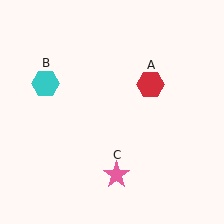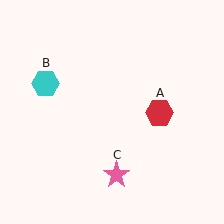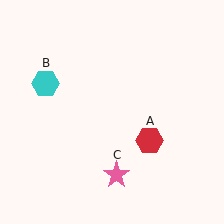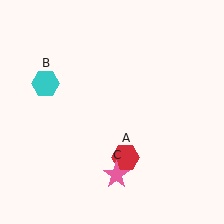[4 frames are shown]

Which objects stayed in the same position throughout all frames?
Cyan hexagon (object B) and pink star (object C) remained stationary.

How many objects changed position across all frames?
1 object changed position: red hexagon (object A).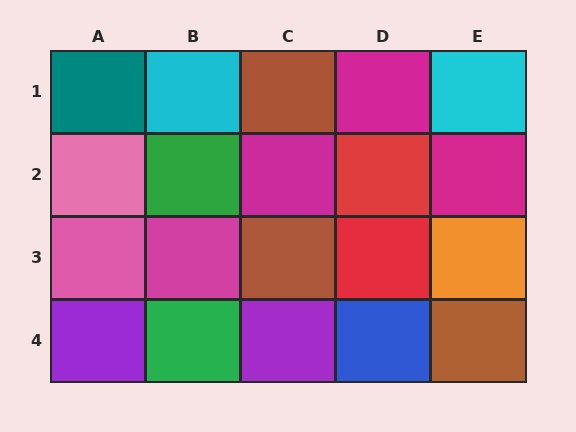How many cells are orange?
1 cell is orange.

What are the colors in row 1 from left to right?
Teal, cyan, brown, magenta, cyan.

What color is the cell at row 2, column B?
Green.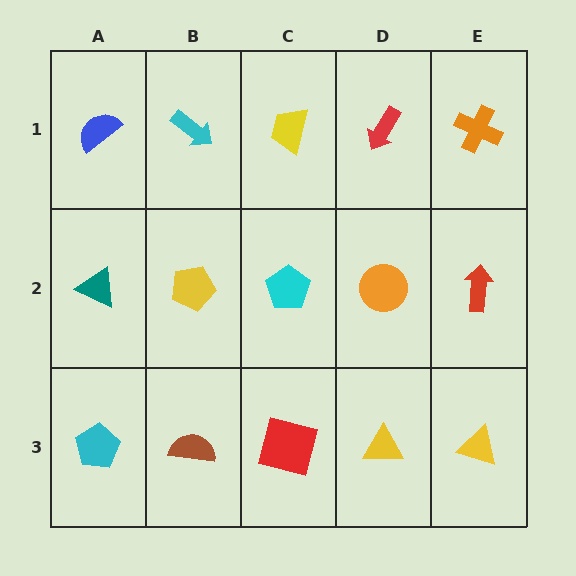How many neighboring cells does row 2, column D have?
4.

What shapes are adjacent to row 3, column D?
An orange circle (row 2, column D), a red square (row 3, column C), a yellow triangle (row 3, column E).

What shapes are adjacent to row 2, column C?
A yellow trapezoid (row 1, column C), a red square (row 3, column C), a yellow pentagon (row 2, column B), an orange circle (row 2, column D).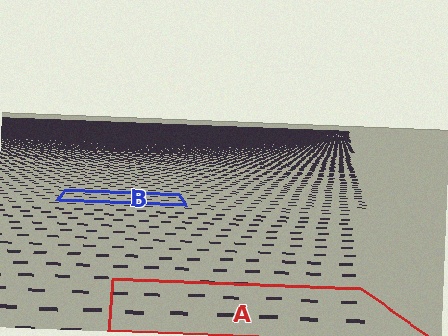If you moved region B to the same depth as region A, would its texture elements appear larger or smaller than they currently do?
They would appear larger. At a closer depth, the same texture elements are projected at a bigger on-screen size.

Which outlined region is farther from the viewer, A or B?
Region B is farther from the viewer — the texture elements inside it appear smaller and more densely packed.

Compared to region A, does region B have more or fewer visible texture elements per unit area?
Region B has more texture elements per unit area — they are packed more densely because it is farther away.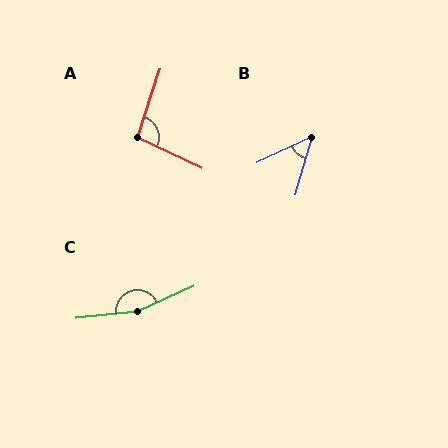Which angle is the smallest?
B, at approximately 49 degrees.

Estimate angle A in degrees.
Approximately 97 degrees.